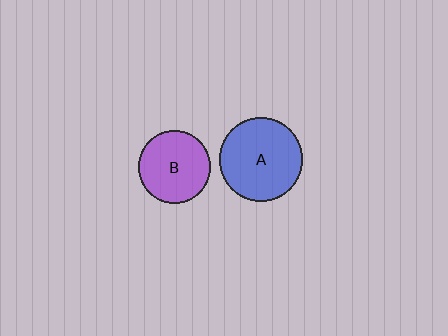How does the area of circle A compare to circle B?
Approximately 1.3 times.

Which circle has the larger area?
Circle A (blue).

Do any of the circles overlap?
No, none of the circles overlap.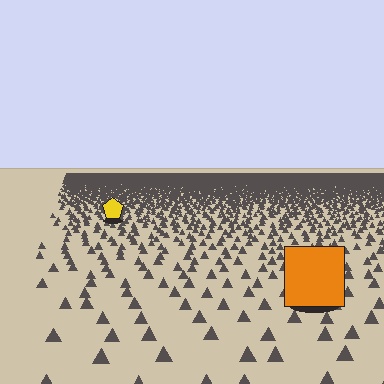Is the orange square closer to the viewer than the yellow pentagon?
Yes. The orange square is closer — you can tell from the texture gradient: the ground texture is coarser near it.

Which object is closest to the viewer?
The orange square is closest. The texture marks near it are larger and more spread out.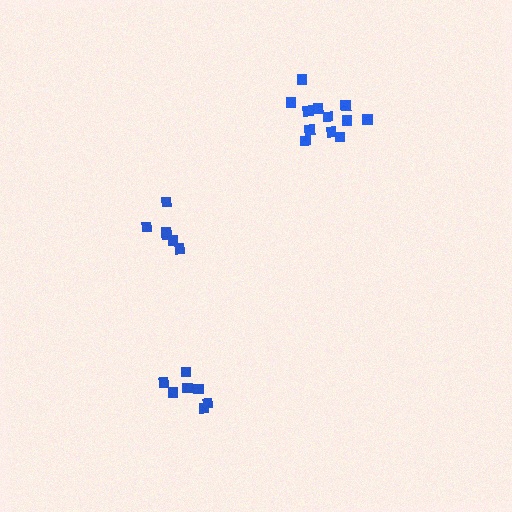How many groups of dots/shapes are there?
There are 3 groups.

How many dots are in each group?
Group 1: 12 dots, Group 2: 6 dots, Group 3: 7 dots (25 total).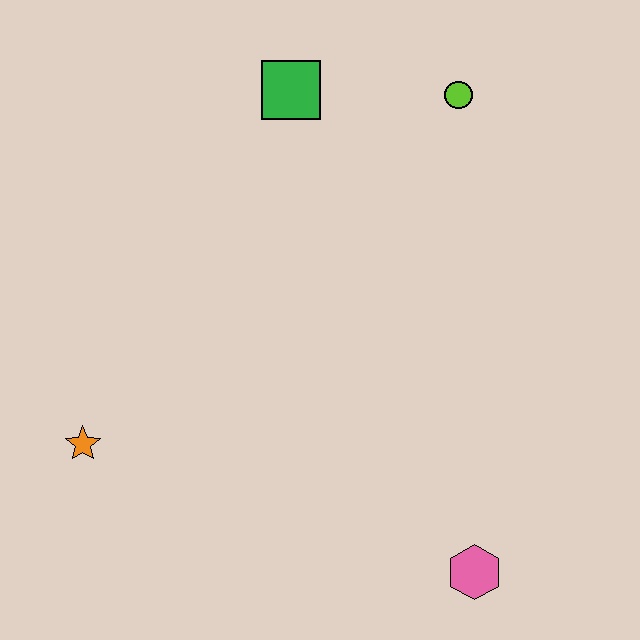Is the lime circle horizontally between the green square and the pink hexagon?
Yes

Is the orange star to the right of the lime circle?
No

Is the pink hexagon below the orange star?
Yes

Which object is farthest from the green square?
The pink hexagon is farthest from the green square.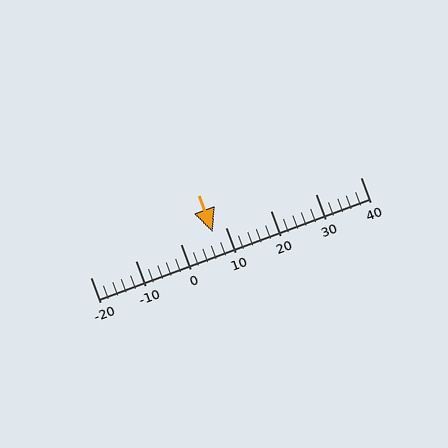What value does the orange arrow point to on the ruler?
The orange arrow points to approximately 7.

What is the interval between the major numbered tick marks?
The major tick marks are spaced 10 units apart.